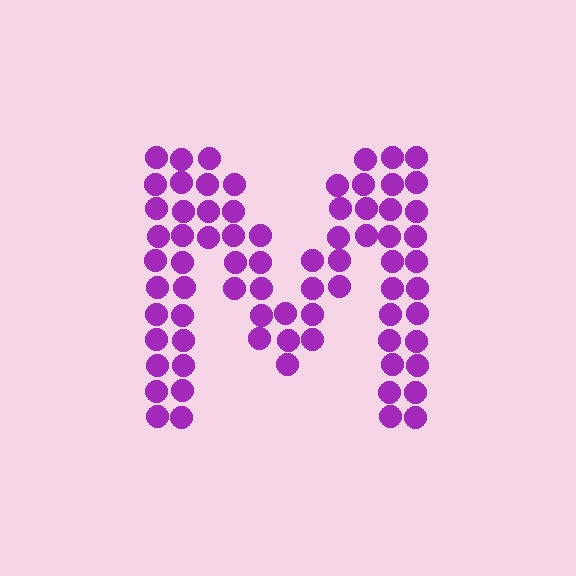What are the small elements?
The small elements are circles.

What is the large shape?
The large shape is the letter M.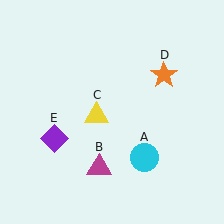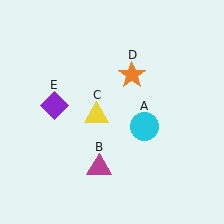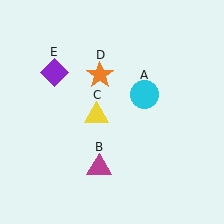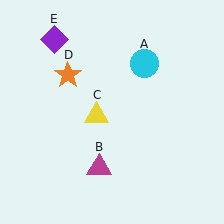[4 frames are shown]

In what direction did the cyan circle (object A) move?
The cyan circle (object A) moved up.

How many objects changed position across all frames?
3 objects changed position: cyan circle (object A), orange star (object D), purple diamond (object E).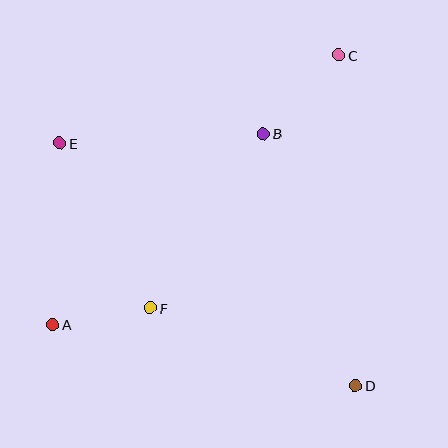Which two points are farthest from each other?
Points A and C are farthest from each other.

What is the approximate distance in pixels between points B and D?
The distance between B and D is approximately 268 pixels.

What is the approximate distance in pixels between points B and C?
The distance between B and C is approximately 109 pixels.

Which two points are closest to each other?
Points A and F are closest to each other.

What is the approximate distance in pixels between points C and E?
The distance between C and E is approximately 292 pixels.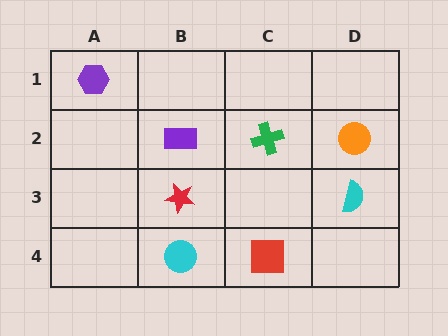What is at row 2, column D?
An orange circle.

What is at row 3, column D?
A cyan semicircle.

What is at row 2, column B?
A purple rectangle.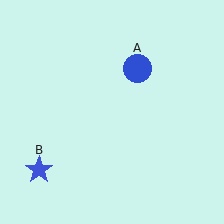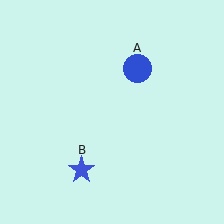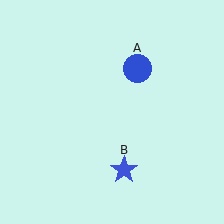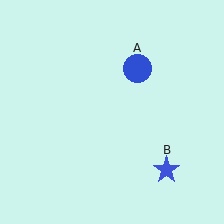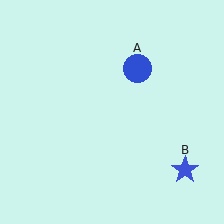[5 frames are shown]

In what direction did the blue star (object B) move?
The blue star (object B) moved right.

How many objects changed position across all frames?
1 object changed position: blue star (object B).